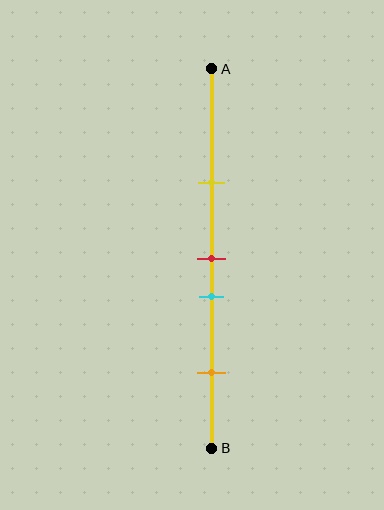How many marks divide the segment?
There are 4 marks dividing the segment.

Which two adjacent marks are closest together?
The red and cyan marks are the closest adjacent pair.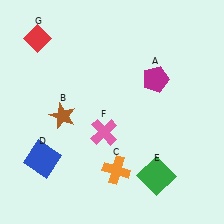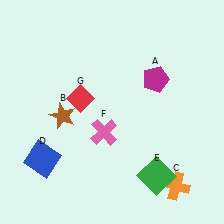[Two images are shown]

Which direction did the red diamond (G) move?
The red diamond (G) moved down.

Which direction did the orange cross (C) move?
The orange cross (C) moved right.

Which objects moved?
The objects that moved are: the orange cross (C), the red diamond (G).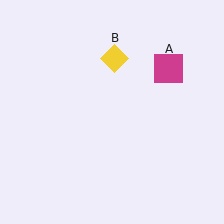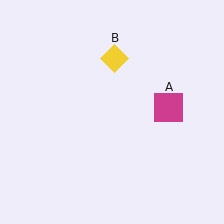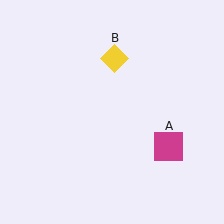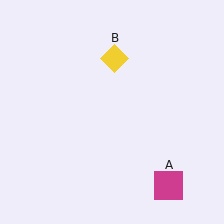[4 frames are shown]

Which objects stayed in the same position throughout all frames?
Yellow diamond (object B) remained stationary.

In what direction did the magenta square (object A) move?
The magenta square (object A) moved down.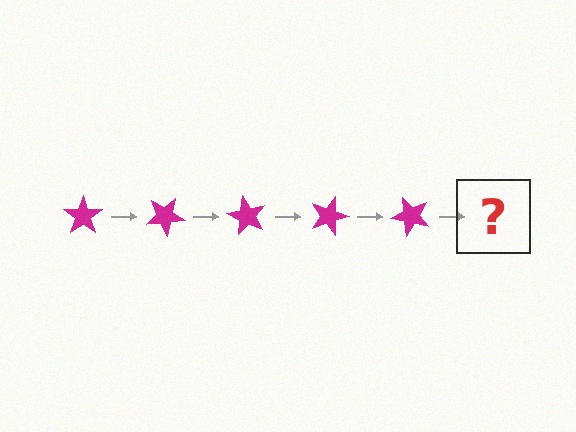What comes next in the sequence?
The next element should be a magenta star rotated 150 degrees.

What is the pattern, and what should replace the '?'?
The pattern is that the star rotates 30 degrees each step. The '?' should be a magenta star rotated 150 degrees.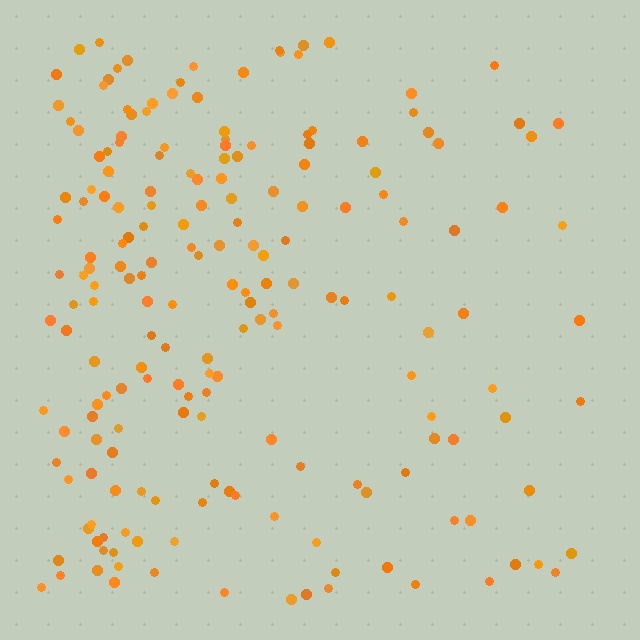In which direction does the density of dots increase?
From right to left, with the left side densest.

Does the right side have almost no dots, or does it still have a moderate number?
Still a moderate number, just noticeably fewer than the left.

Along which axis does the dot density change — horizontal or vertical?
Horizontal.